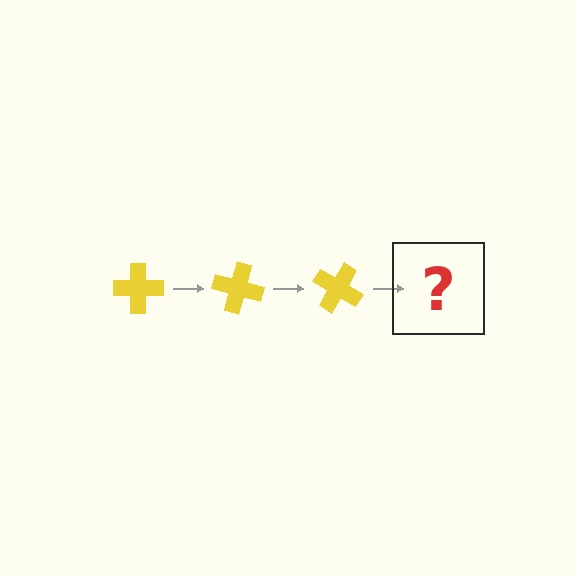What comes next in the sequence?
The next element should be a yellow cross rotated 45 degrees.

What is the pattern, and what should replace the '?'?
The pattern is that the cross rotates 15 degrees each step. The '?' should be a yellow cross rotated 45 degrees.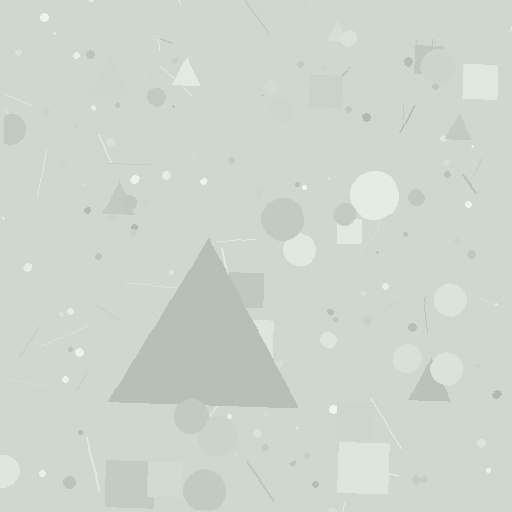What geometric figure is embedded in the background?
A triangle is embedded in the background.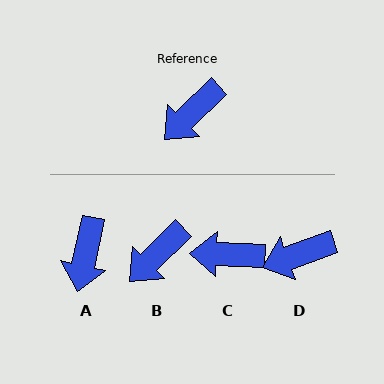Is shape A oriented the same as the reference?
No, it is off by about 33 degrees.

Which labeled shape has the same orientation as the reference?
B.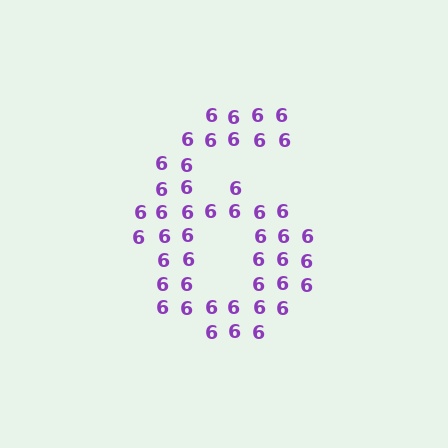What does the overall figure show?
The overall figure shows the digit 6.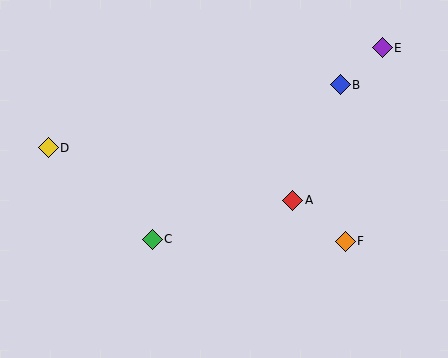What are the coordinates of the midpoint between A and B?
The midpoint between A and B is at (316, 143).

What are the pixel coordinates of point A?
Point A is at (293, 200).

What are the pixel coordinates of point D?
Point D is at (48, 148).